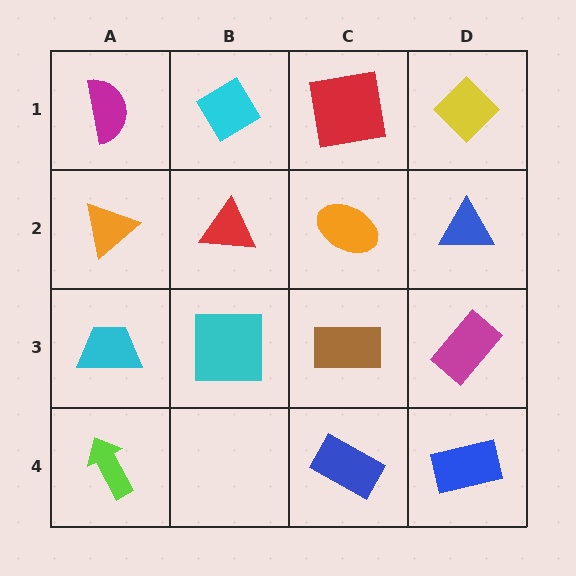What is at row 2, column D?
A blue triangle.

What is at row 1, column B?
A cyan diamond.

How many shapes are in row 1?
4 shapes.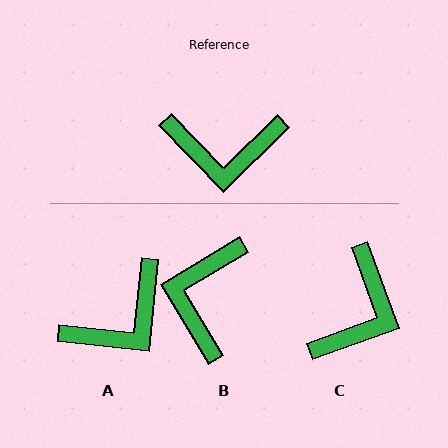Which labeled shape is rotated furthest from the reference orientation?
B, about 103 degrees away.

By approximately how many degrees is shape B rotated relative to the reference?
Approximately 103 degrees clockwise.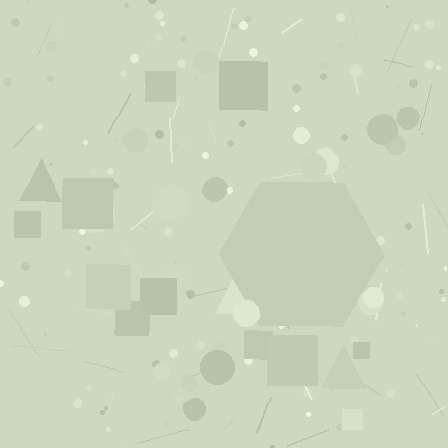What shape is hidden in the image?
A hexagon is hidden in the image.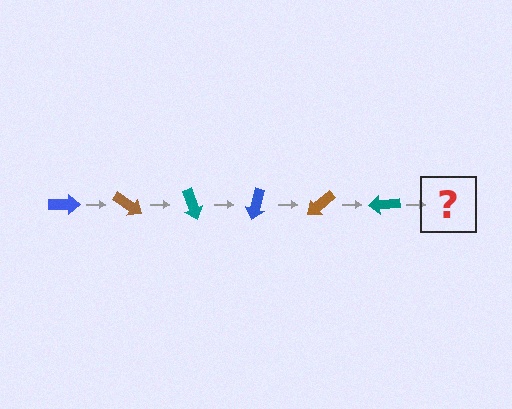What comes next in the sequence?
The next element should be a blue arrow, rotated 210 degrees from the start.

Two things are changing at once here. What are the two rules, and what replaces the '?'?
The two rules are that it rotates 35 degrees each step and the color cycles through blue, brown, and teal. The '?' should be a blue arrow, rotated 210 degrees from the start.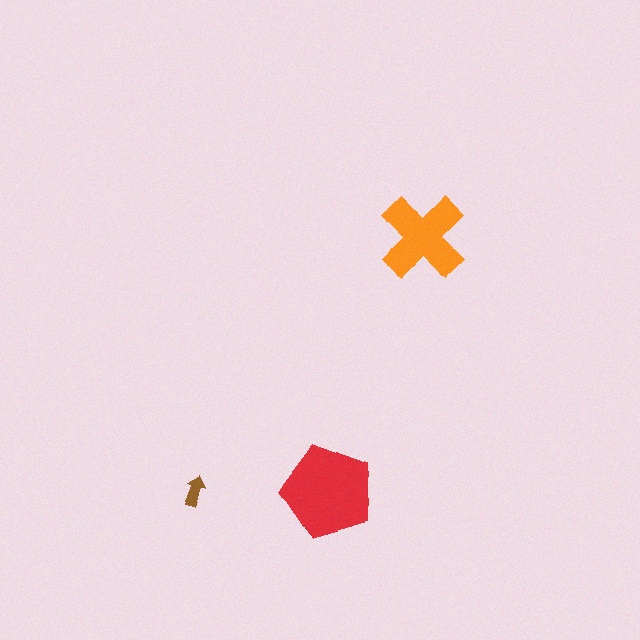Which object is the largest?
The red pentagon.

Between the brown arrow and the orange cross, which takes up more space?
The orange cross.